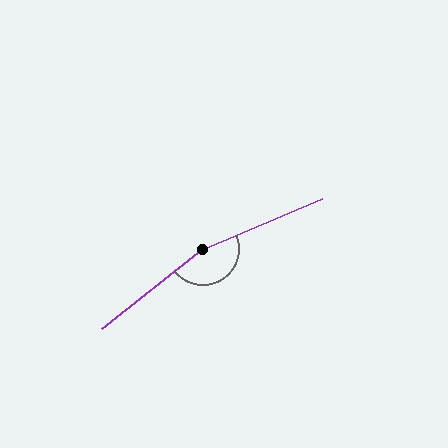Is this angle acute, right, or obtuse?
It is obtuse.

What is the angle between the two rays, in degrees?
Approximately 165 degrees.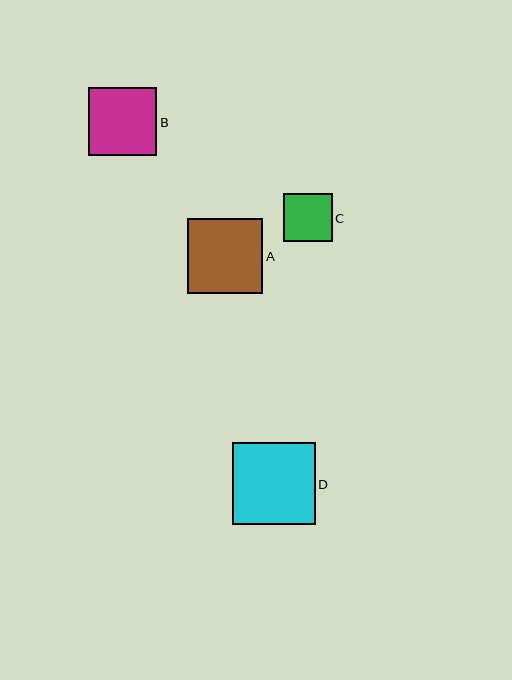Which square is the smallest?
Square C is the smallest with a size of approximately 48 pixels.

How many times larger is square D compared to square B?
Square D is approximately 1.2 times the size of square B.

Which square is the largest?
Square D is the largest with a size of approximately 83 pixels.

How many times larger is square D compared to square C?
Square D is approximately 1.7 times the size of square C.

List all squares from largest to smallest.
From largest to smallest: D, A, B, C.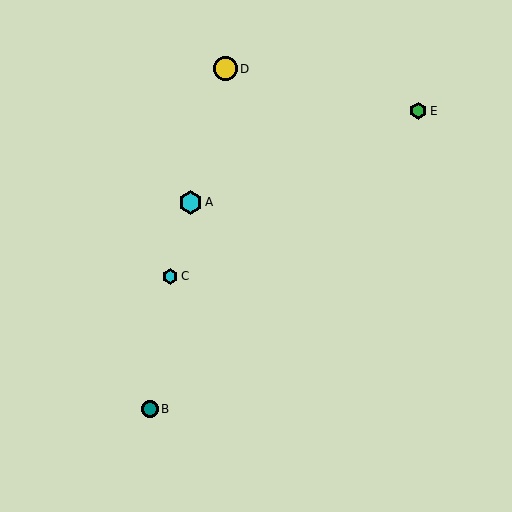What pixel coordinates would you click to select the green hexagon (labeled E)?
Click at (418, 111) to select the green hexagon E.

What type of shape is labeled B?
Shape B is a teal circle.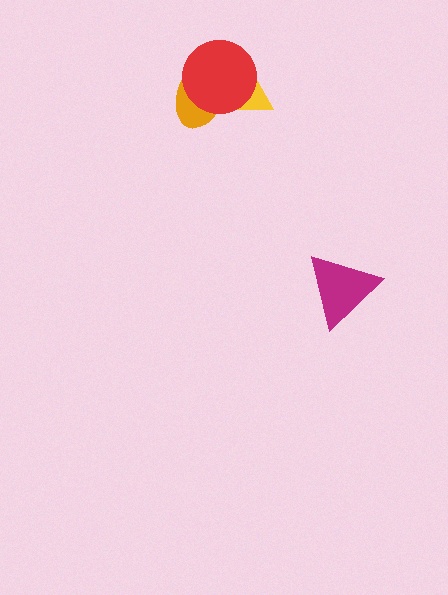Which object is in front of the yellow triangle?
The red circle is in front of the yellow triangle.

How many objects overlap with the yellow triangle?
2 objects overlap with the yellow triangle.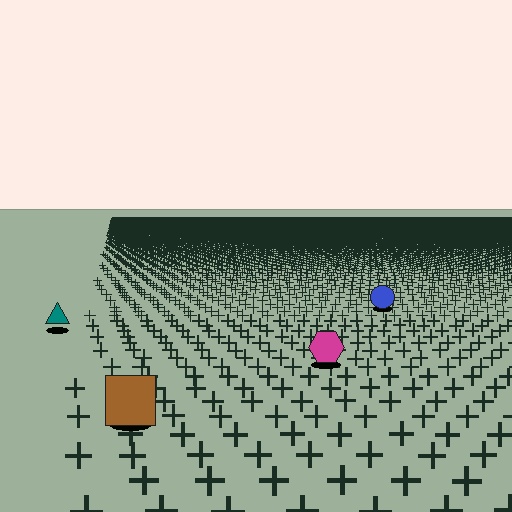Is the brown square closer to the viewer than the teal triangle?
Yes. The brown square is closer — you can tell from the texture gradient: the ground texture is coarser near it.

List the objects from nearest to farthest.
From nearest to farthest: the brown square, the magenta hexagon, the teal triangle, the blue circle.